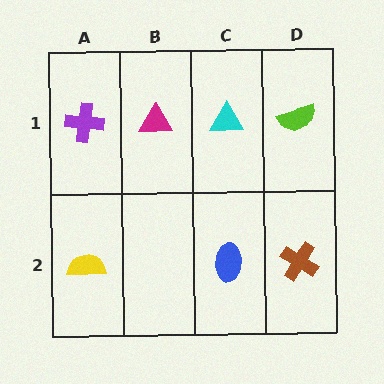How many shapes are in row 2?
3 shapes.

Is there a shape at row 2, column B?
No, that cell is empty.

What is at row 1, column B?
A magenta triangle.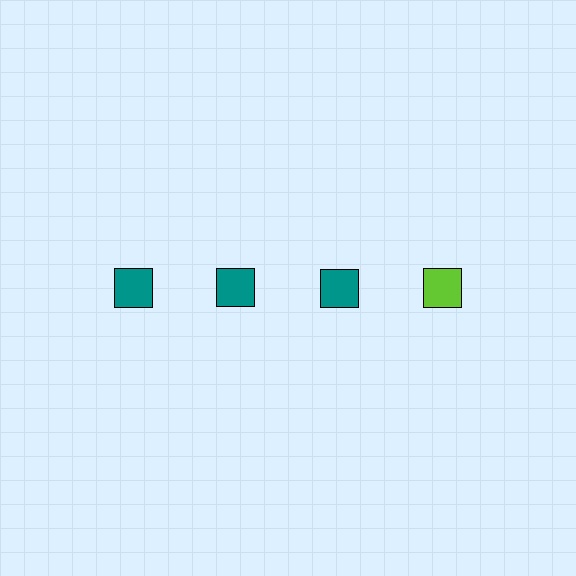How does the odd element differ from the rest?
It has a different color: lime instead of teal.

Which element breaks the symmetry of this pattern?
The lime square in the top row, second from right column breaks the symmetry. All other shapes are teal squares.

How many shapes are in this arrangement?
There are 4 shapes arranged in a grid pattern.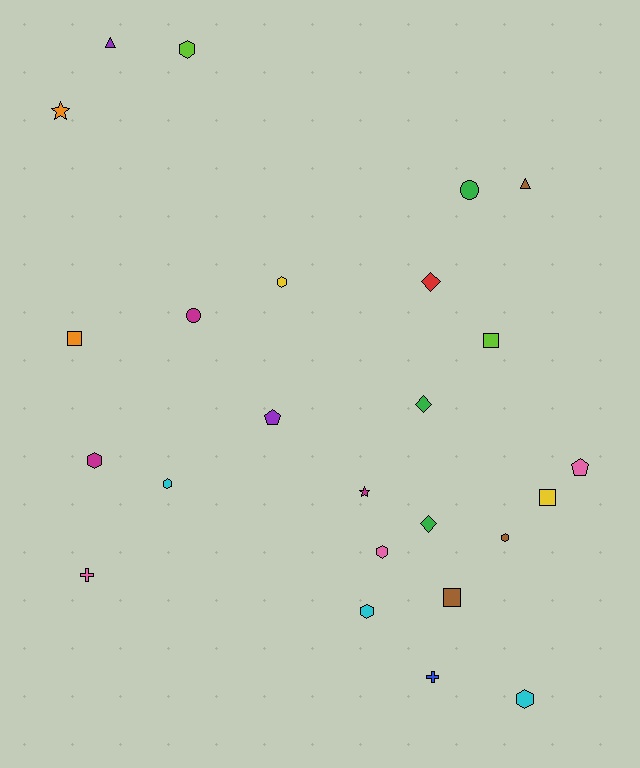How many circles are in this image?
There are 2 circles.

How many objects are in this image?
There are 25 objects.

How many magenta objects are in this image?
There are 3 magenta objects.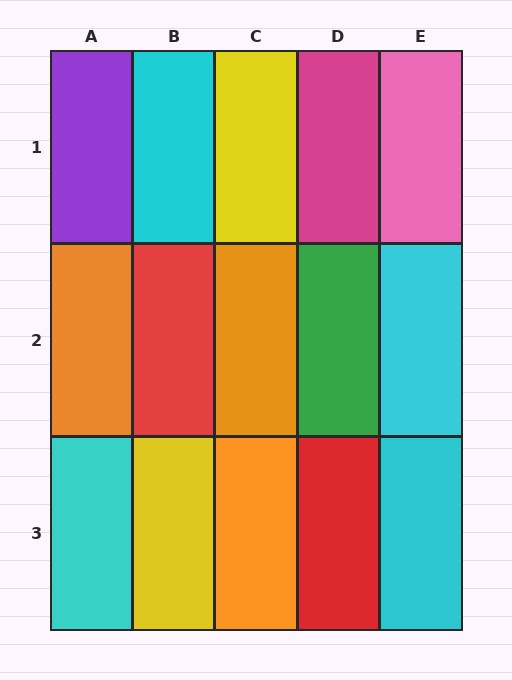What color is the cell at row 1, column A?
Purple.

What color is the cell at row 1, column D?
Magenta.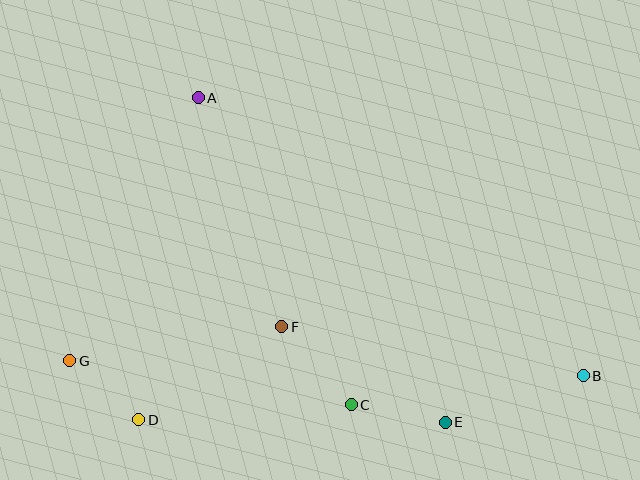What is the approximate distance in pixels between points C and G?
The distance between C and G is approximately 285 pixels.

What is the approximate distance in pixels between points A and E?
The distance between A and E is approximately 408 pixels.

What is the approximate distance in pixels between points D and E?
The distance between D and E is approximately 307 pixels.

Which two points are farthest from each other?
Points B and G are farthest from each other.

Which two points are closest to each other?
Points D and G are closest to each other.